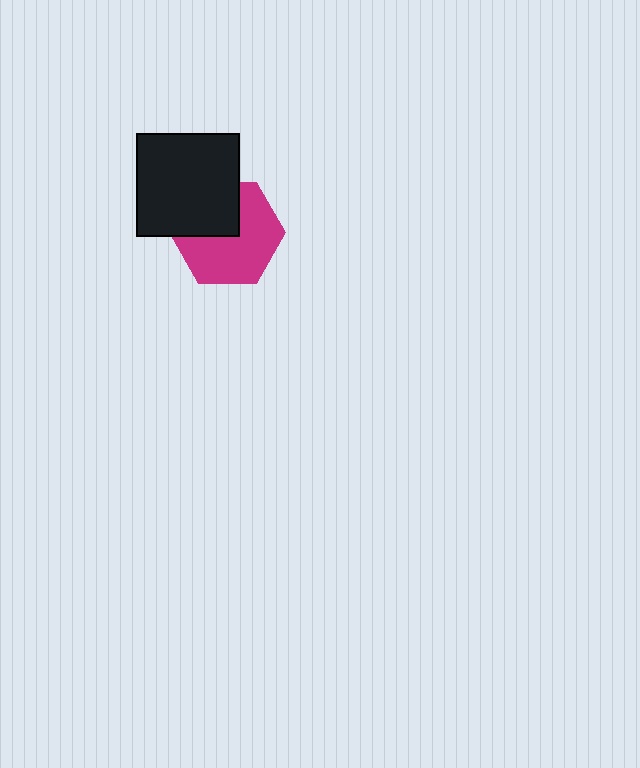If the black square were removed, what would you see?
You would see the complete magenta hexagon.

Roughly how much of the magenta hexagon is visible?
About half of it is visible (roughly 64%).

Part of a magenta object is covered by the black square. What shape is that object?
It is a hexagon.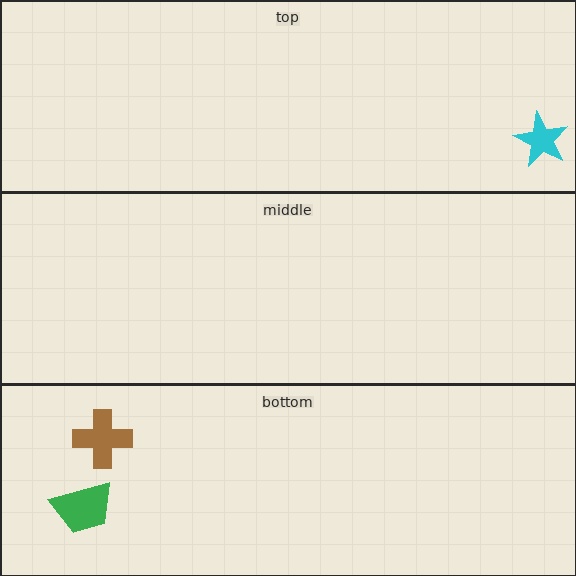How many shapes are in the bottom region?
2.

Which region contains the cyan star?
The top region.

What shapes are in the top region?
The cyan star.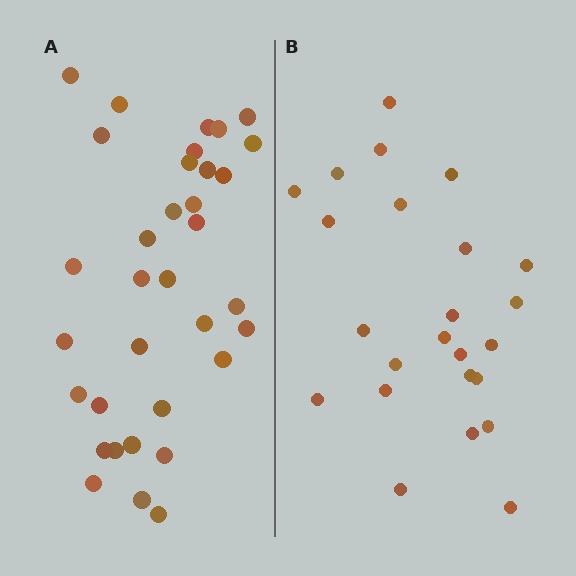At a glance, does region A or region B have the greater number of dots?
Region A (the left region) has more dots.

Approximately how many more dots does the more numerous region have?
Region A has roughly 10 or so more dots than region B.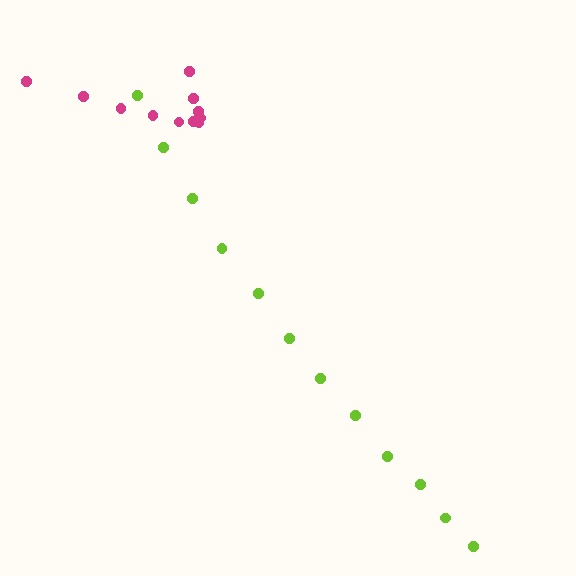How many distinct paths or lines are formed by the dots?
There are 2 distinct paths.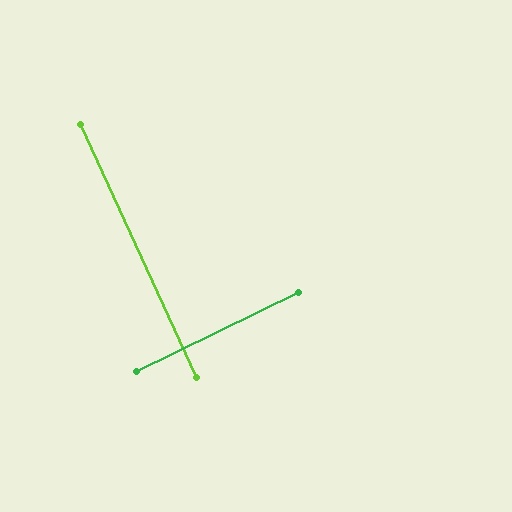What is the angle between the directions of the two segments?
Approximately 89 degrees.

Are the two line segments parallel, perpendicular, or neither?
Perpendicular — they meet at approximately 89°.